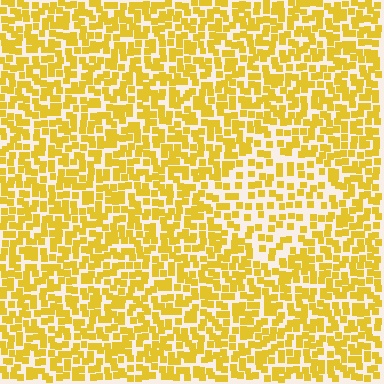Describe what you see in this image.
The image contains small yellow elements arranged at two different densities. A diamond-shaped region is visible where the elements are less densely packed than the surrounding area.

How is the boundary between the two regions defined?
The boundary is defined by a change in element density (approximately 1.8x ratio). All elements are the same color, size, and shape.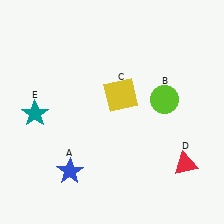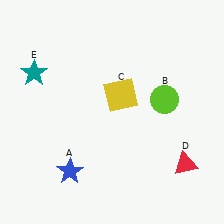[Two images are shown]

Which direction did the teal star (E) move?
The teal star (E) moved up.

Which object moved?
The teal star (E) moved up.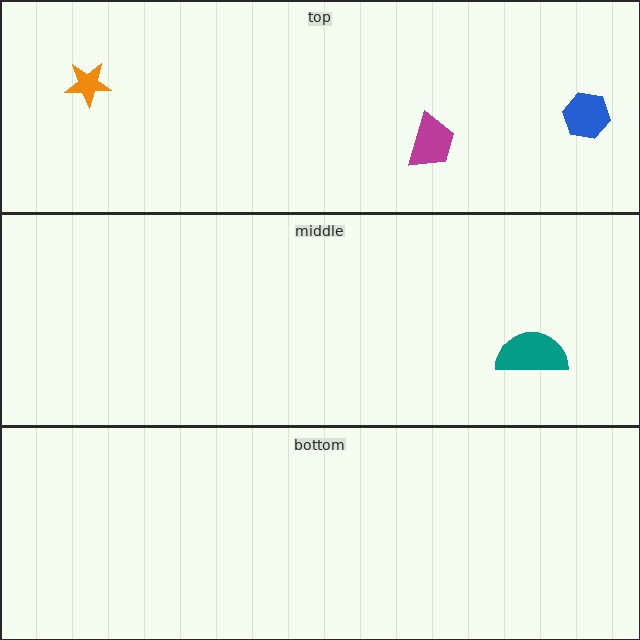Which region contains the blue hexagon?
The top region.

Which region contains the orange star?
The top region.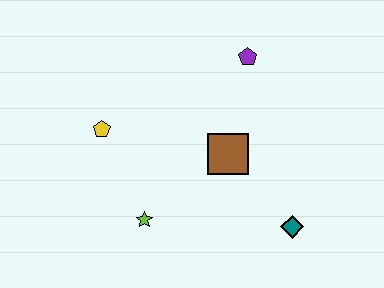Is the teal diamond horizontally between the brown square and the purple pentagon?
No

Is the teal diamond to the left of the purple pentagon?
No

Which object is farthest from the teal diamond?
The yellow pentagon is farthest from the teal diamond.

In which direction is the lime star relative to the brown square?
The lime star is to the left of the brown square.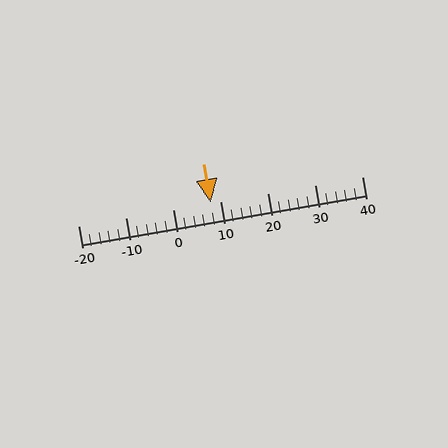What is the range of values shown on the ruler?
The ruler shows values from -20 to 40.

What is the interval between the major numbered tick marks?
The major tick marks are spaced 10 units apart.